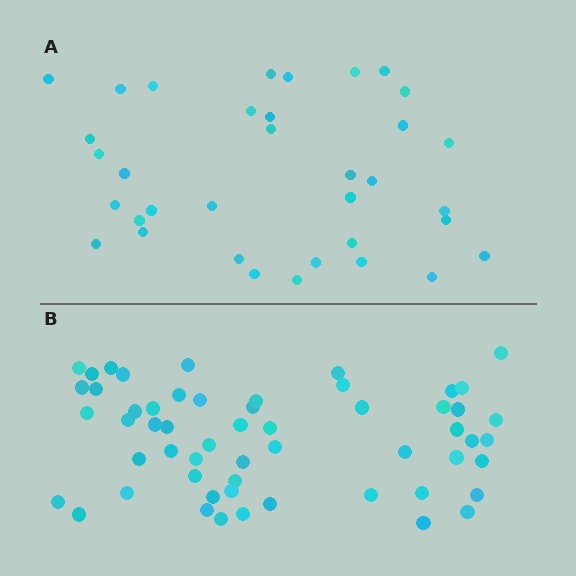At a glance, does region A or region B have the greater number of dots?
Region B (the bottom region) has more dots.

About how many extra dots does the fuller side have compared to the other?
Region B has approximately 20 more dots than region A.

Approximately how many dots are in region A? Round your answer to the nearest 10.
About 40 dots. (The exact count is 35, which rounds to 40.)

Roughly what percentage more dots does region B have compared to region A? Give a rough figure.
About 60% more.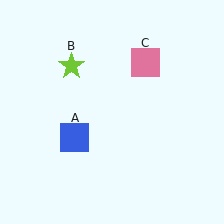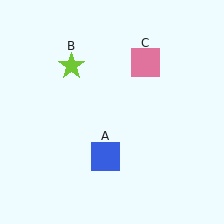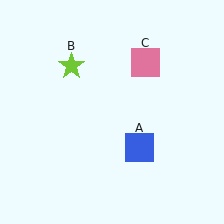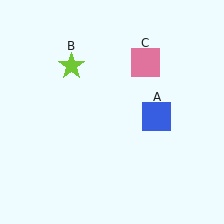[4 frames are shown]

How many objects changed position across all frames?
1 object changed position: blue square (object A).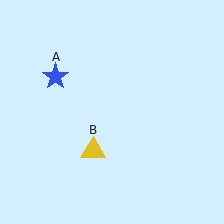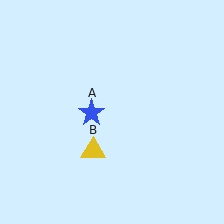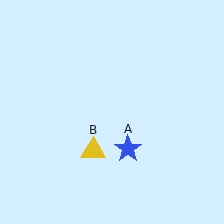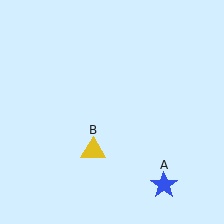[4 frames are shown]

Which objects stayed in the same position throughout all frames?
Yellow triangle (object B) remained stationary.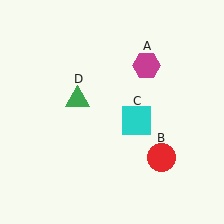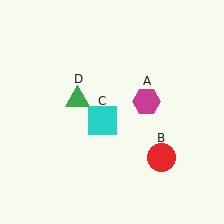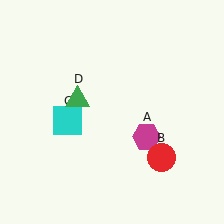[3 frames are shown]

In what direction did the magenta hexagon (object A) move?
The magenta hexagon (object A) moved down.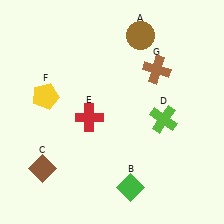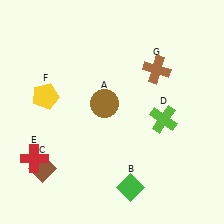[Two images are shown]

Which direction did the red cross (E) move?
The red cross (E) moved left.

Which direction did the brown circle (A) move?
The brown circle (A) moved down.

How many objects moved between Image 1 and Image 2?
2 objects moved between the two images.